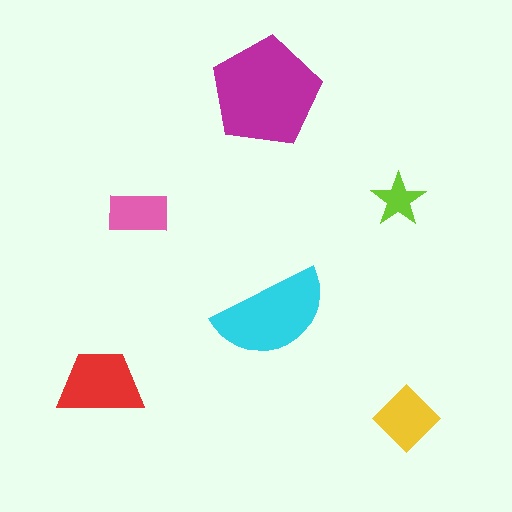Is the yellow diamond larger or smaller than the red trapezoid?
Smaller.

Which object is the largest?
The magenta pentagon.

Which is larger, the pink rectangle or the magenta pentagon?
The magenta pentagon.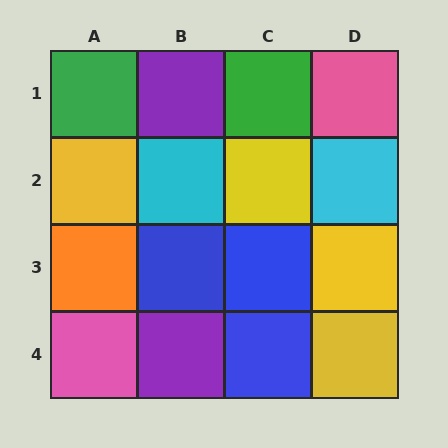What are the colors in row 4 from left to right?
Pink, purple, blue, yellow.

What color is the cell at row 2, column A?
Yellow.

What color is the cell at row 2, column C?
Yellow.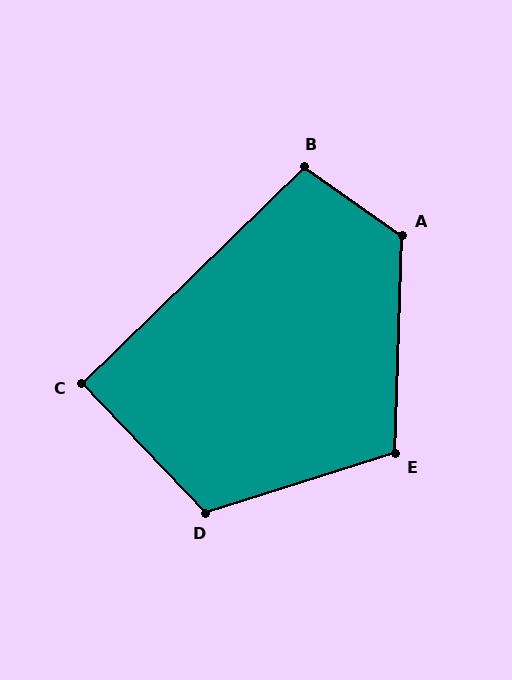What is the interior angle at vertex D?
Approximately 117 degrees (obtuse).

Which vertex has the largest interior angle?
A, at approximately 123 degrees.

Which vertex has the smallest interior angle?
C, at approximately 90 degrees.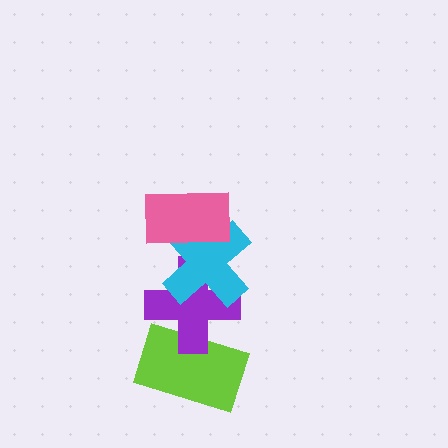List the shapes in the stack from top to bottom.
From top to bottom: the pink rectangle, the cyan cross, the purple cross, the lime rectangle.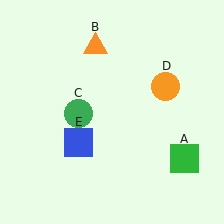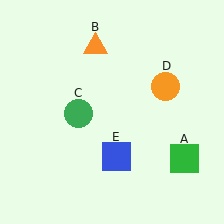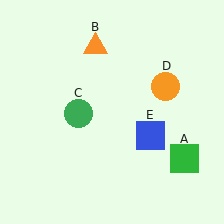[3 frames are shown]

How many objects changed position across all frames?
1 object changed position: blue square (object E).